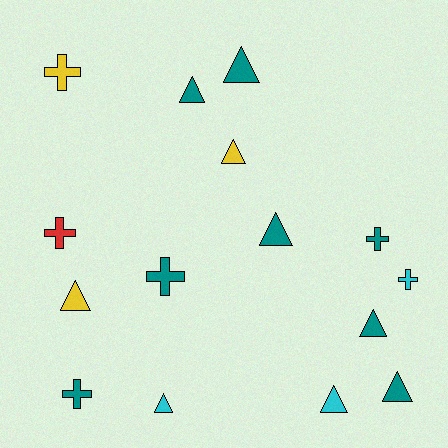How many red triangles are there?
There are no red triangles.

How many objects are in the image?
There are 15 objects.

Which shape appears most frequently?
Triangle, with 9 objects.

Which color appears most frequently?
Teal, with 8 objects.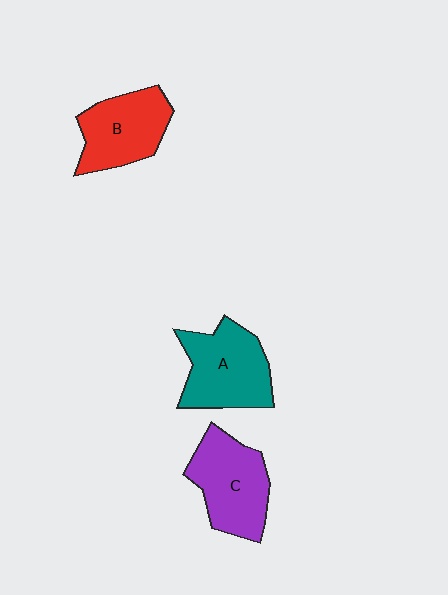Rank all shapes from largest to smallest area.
From largest to smallest: A (teal), C (purple), B (red).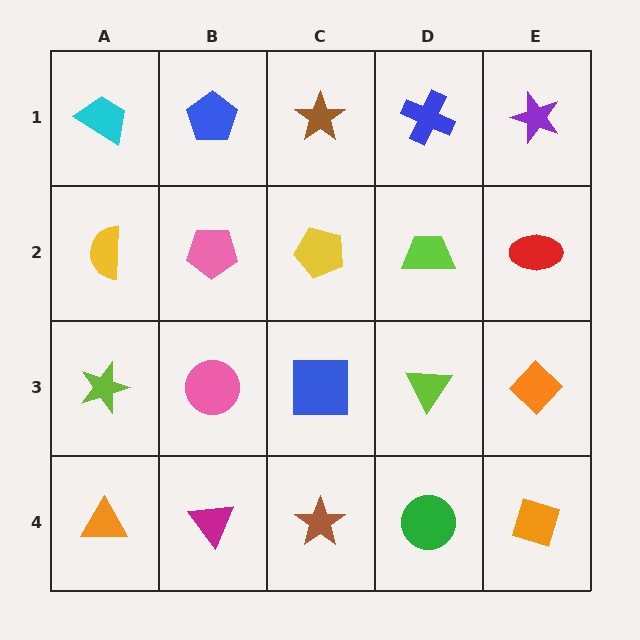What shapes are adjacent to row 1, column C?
A yellow pentagon (row 2, column C), a blue pentagon (row 1, column B), a blue cross (row 1, column D).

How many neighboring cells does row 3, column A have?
3.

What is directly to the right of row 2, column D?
A red ellipse.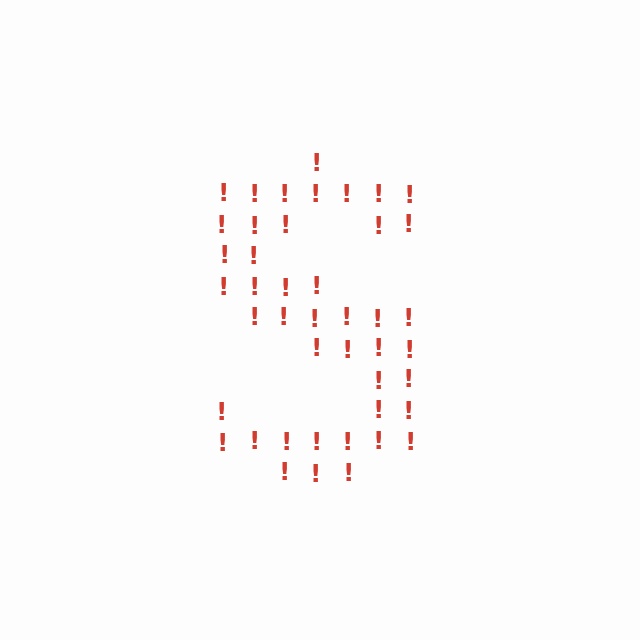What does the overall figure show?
The overall figure shows the letter S.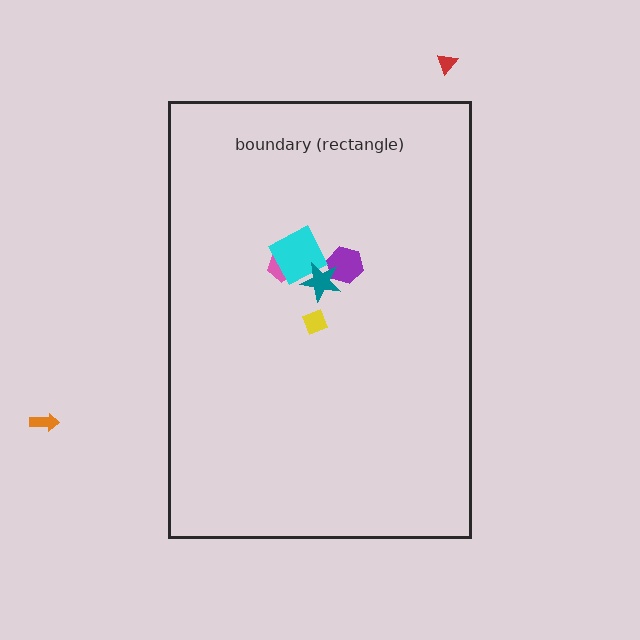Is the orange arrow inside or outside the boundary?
Outside.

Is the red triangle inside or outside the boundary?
Outside.